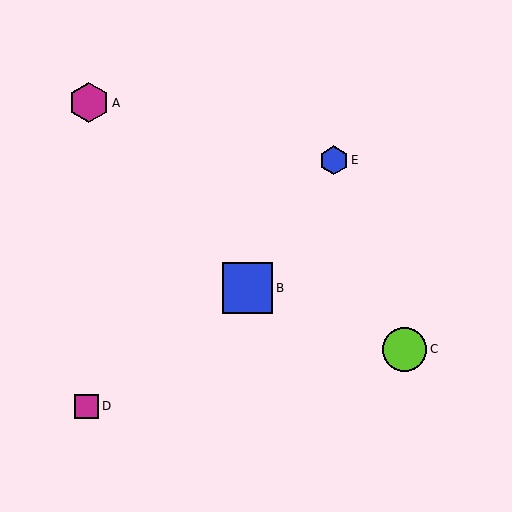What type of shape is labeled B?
Shape B is a blue square.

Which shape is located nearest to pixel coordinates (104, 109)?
The magenta hexagon (labeled A) at (89, 102) is nearest to that location.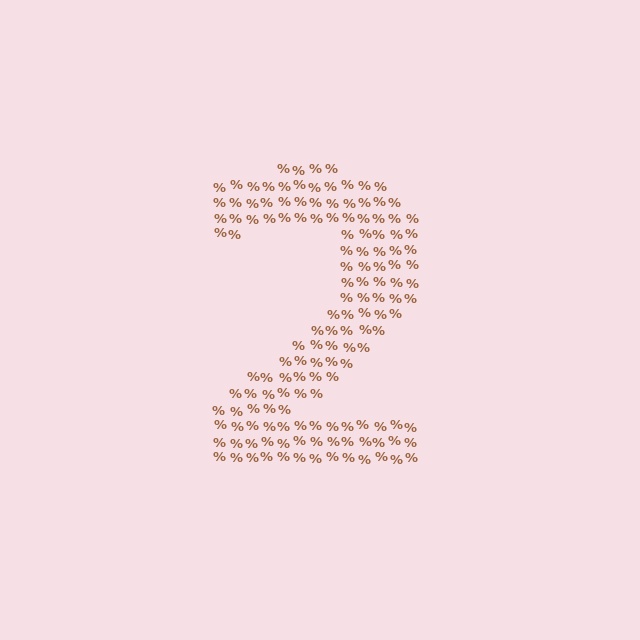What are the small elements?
The small elements are percent signs.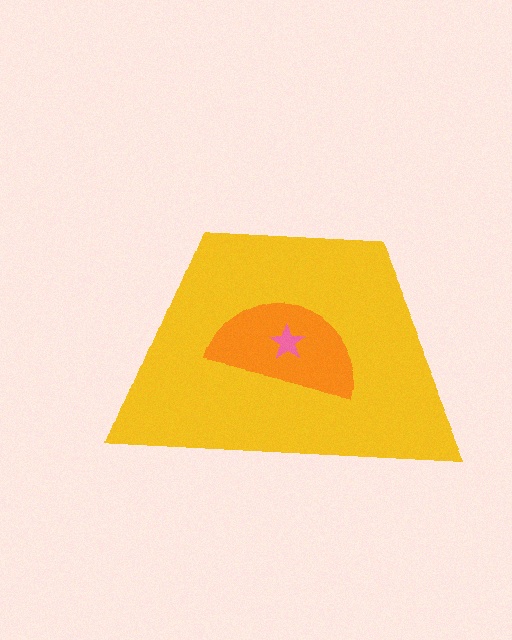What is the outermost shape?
The yellow trapezoid.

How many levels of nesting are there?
3.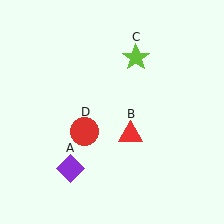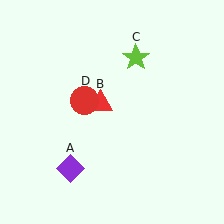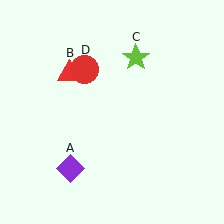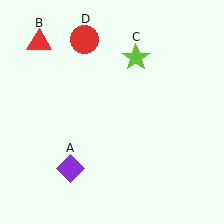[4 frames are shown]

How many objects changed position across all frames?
2 objects changed position: red triangle (object B), red circle (object D).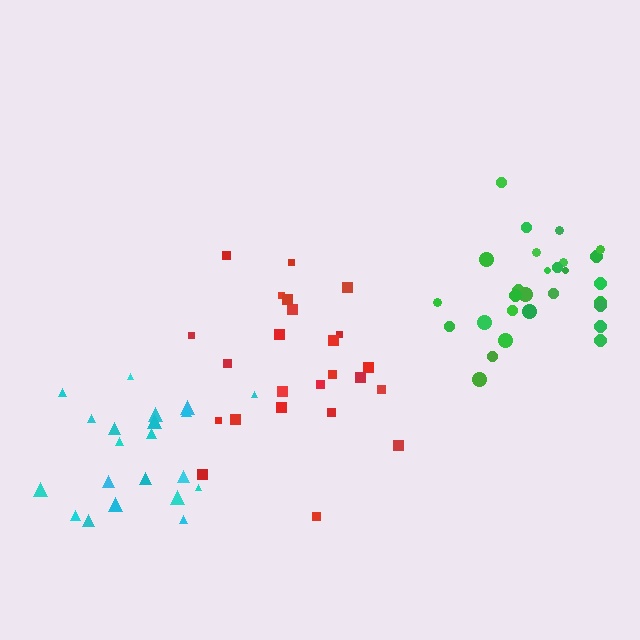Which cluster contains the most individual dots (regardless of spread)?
Green (28).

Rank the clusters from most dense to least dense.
cyan, green, red.